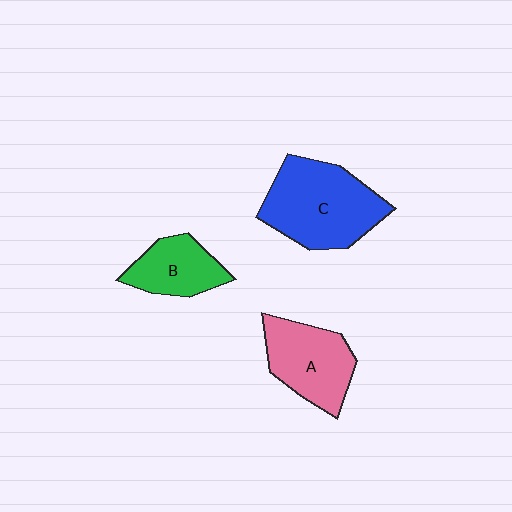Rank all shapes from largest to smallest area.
From largest to smallest: C (blue), A (pink), B (green).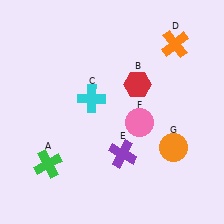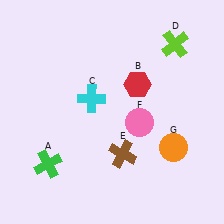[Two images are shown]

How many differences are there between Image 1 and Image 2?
There are 2 differences between the two images.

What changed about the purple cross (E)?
In Image 1, E is purple. In Image 2, it changed to brown.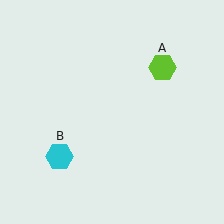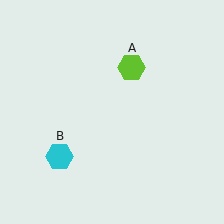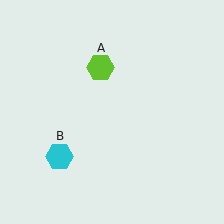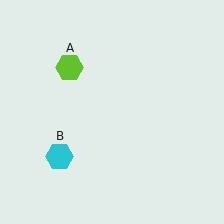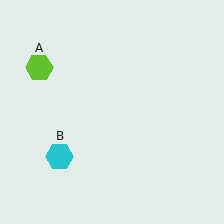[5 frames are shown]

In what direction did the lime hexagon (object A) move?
The lime hexagon (object A) moved left.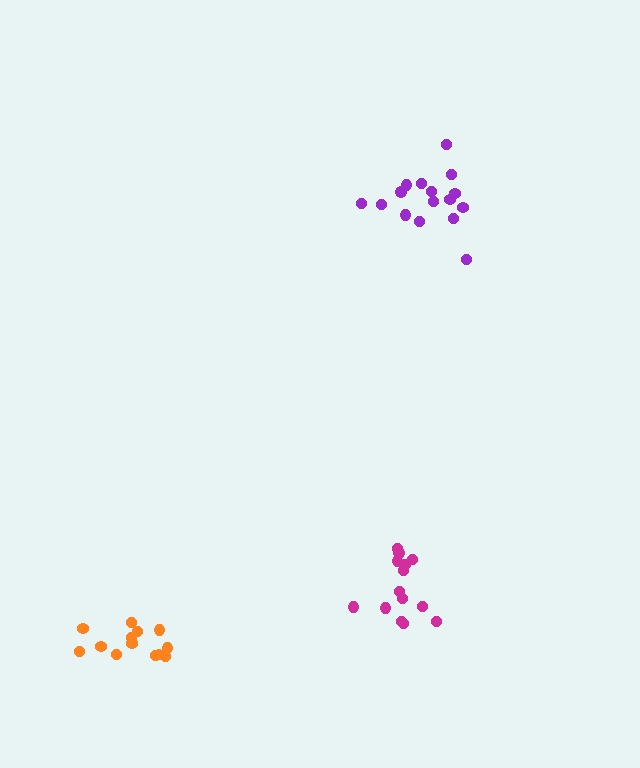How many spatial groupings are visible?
There are 3 spatial groupings.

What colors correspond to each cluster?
The clusters are colored: orange, purple, magenta.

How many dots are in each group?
Group 1: 13 dots, Group 2: 16 dots, Group 3: 14 dots (43 total).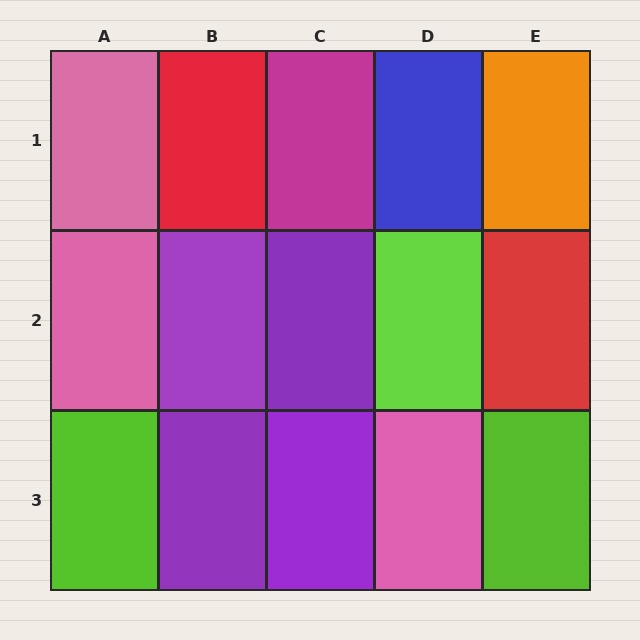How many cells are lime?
3 cells are lime.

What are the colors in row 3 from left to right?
Lime, purple, purple, pink, lime.